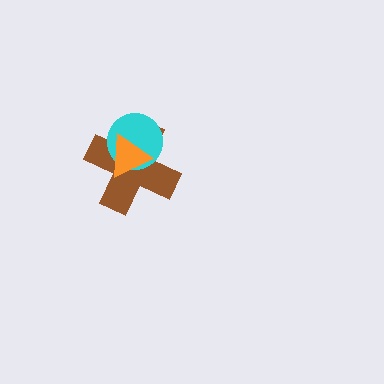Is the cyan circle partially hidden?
Yes, it is partially covered by another shape.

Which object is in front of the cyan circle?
The orange triangle is in front of the cyan circle.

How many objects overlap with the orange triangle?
2 objects overlap with the orange triangle.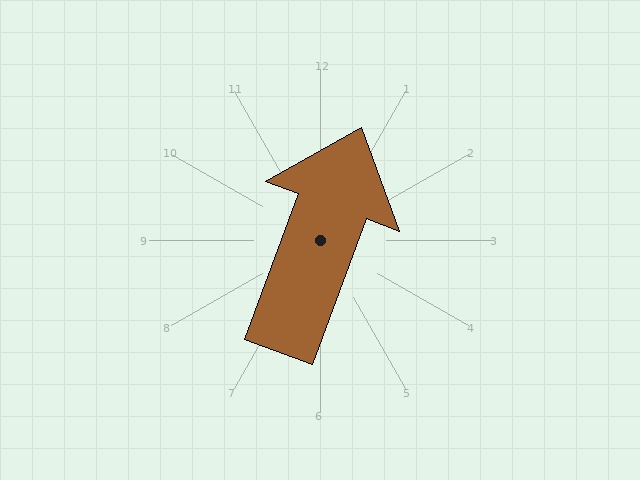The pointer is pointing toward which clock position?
Roughly 1 o'clock.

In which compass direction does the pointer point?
North.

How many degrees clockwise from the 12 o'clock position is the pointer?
Approximately 20 degrees.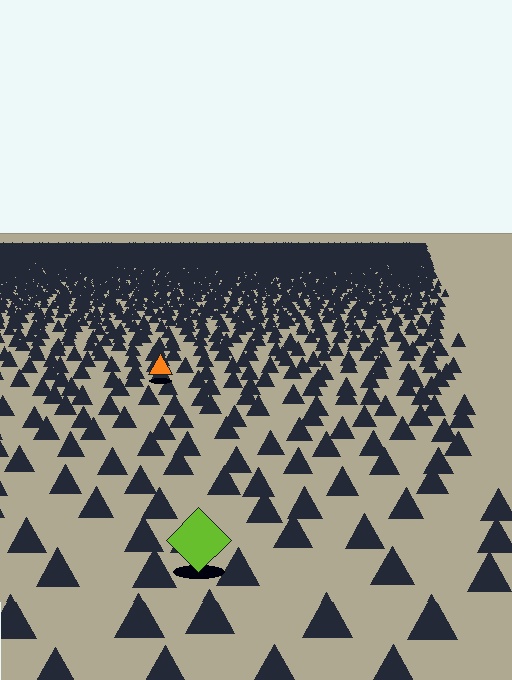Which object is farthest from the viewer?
The orange triangle is farthest from the viewer. It appears smaller and the ground texture around it is denser.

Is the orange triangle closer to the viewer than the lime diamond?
No. The lime diamond is closer — you can tell from the texture gradient: the ground texture is coarser near it.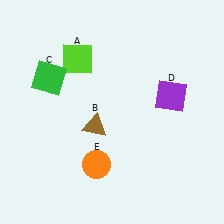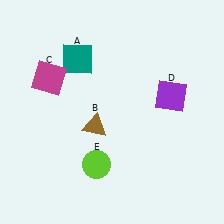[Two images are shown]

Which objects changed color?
A changed from lime to teal. C changed from green to magenta. E changed from orange to lime.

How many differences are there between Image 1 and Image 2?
There are 3 differences between the two images.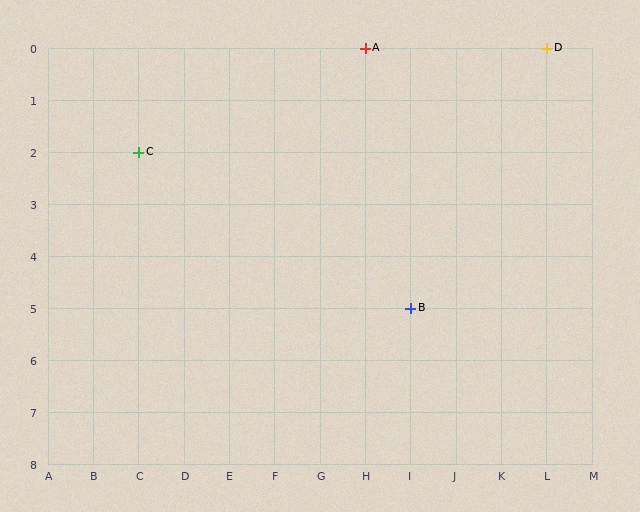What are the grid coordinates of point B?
Point B is at grid coordinates (I, 5).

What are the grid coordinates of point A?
Point A is at grid coordinates (H, 0).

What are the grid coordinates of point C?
Point C is at grid coordinates (C, 2).